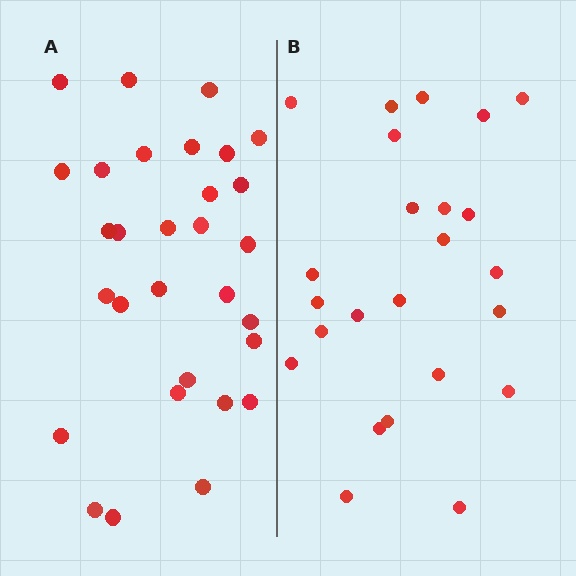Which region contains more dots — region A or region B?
Region A (the left region) has more dots.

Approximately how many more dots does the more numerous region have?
Region A has about 6 more dots than region B.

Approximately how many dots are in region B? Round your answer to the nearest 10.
About 20 dots. (The exact count is 24, which rounds to 20.)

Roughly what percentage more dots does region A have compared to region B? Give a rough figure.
About 25% more.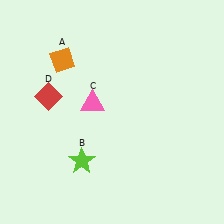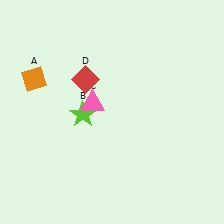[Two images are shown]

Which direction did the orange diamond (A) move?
The orange diamond (A) moved left.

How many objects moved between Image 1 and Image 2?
3 objects moved between the two images.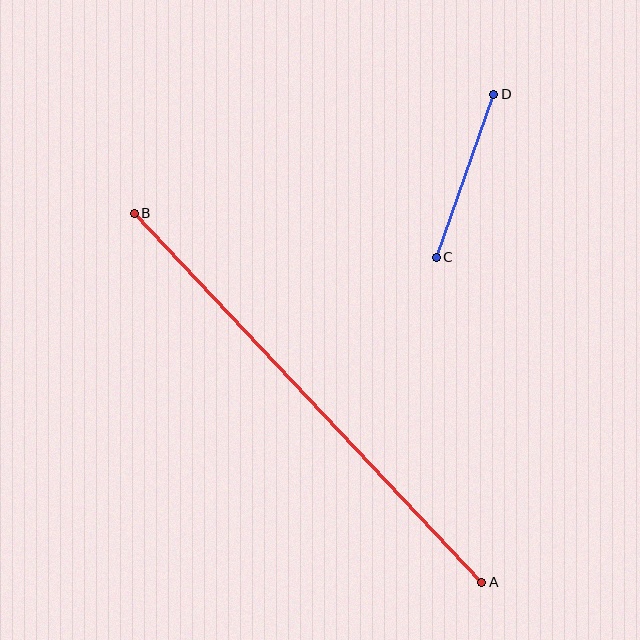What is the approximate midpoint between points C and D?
The midpoint is at approximately (465, 176) pixels.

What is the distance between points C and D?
The distance is approximately 173 pixels.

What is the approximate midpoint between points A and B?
The midpoint is at approximately (308, 398) pixels.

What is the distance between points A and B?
The distance is approximately 507 pixels.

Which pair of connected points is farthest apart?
Points A and B are farthest apart.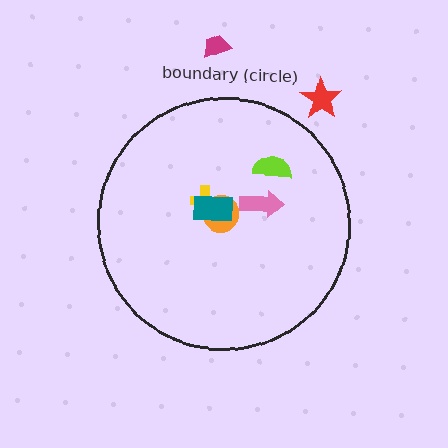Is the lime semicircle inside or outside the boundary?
Inside.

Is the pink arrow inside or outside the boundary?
Inside.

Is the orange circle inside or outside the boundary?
Inside.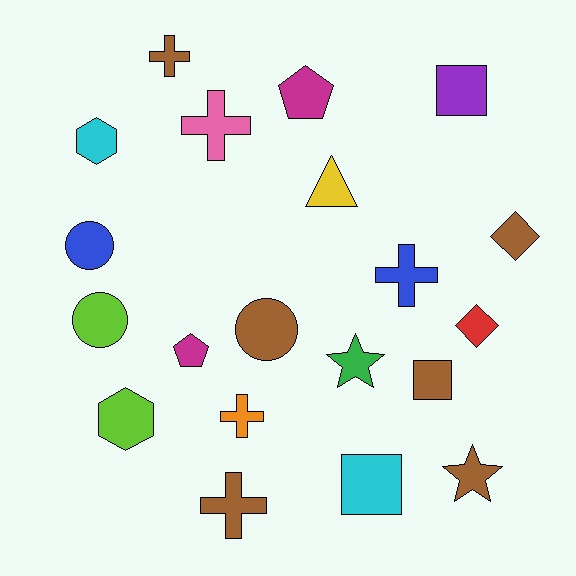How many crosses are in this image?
There are 5 crosses.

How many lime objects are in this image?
There are 2 lime objects.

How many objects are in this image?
There are 20 objects.